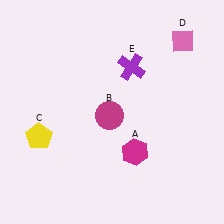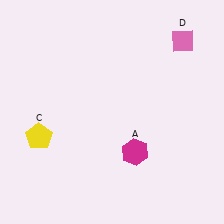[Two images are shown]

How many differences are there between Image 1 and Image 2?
There are 2 differences between the two images.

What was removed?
The purple cross (E), the magenta circle (B) were removed in Image 2.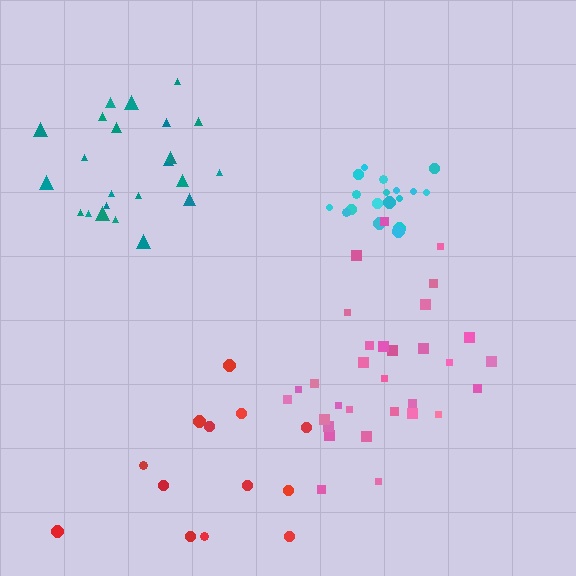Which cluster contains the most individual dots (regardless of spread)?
Pink (31).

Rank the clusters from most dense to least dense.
cyan, teal, pink, red.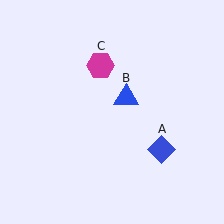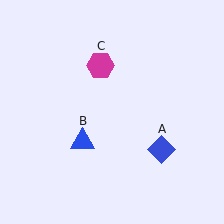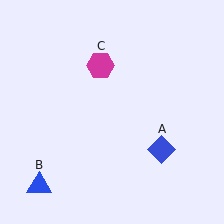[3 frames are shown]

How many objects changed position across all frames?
1 object changed position: blue triangle (object B).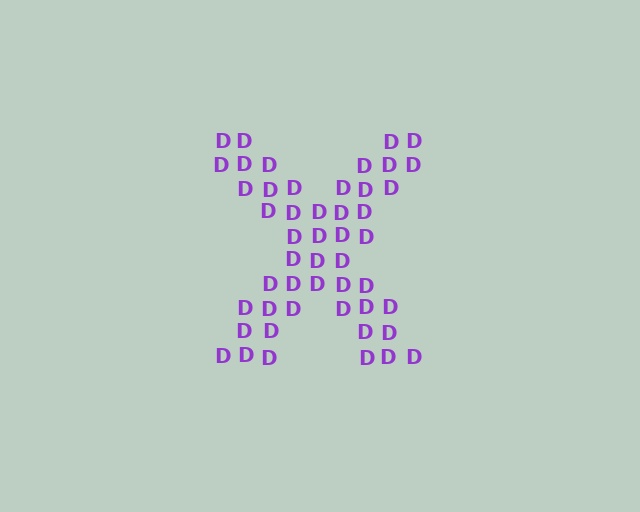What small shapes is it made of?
It is made of small letter D's.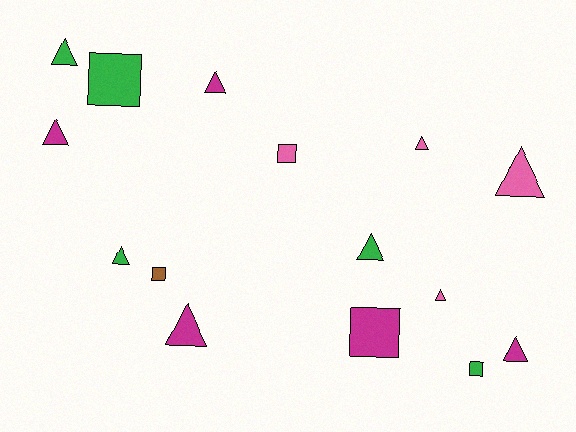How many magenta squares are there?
There is 1 magenta square.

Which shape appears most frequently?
Triangle, with 10 objects.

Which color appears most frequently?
Magenta, with 5 objects.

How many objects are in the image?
There are 15 objects.